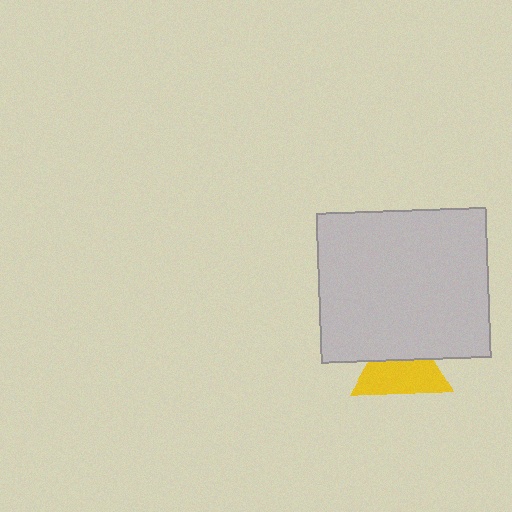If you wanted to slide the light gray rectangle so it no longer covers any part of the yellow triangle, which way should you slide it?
Slide it up — that is the most direct way to separate the two shapes.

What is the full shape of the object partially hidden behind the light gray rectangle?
The partially hidden object is a yellow triangle.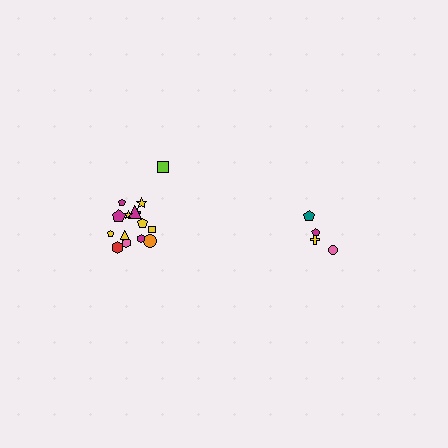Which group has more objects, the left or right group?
The left group.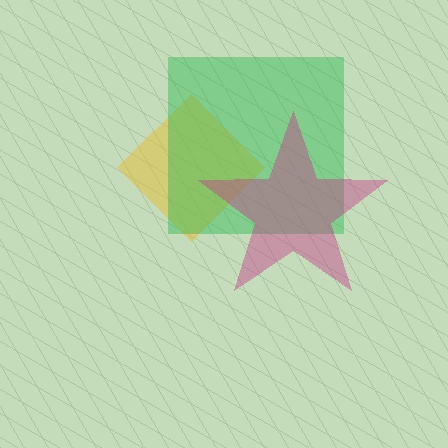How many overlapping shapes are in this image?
There are 3 overlapping shapes in the image.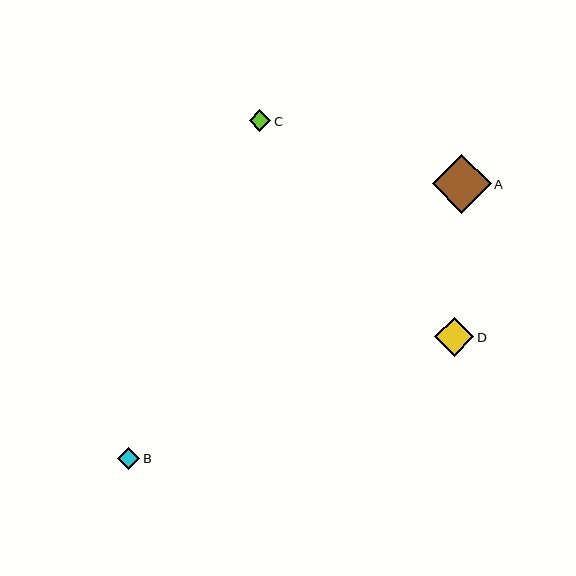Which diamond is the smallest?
Diamond C is the smallest with a size of approximately 21 pixels.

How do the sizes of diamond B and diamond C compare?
Diamond B and diamond C are approximately the same size.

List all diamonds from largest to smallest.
From largest to smallest: A, D, B, C.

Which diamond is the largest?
Diamond A is the largest with a size of approximately 59 pixels.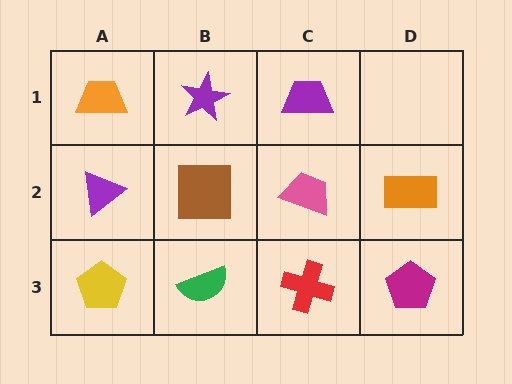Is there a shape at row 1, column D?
No, that cell is empty.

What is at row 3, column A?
A yellow pentagon.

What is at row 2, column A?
A purple triangle.